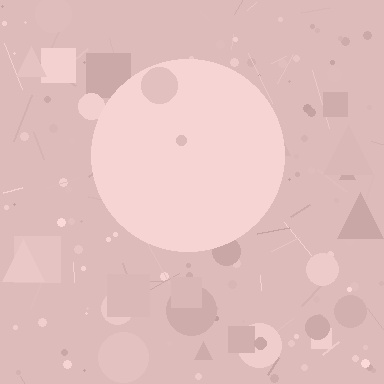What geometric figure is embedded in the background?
A circle is embedded in the background.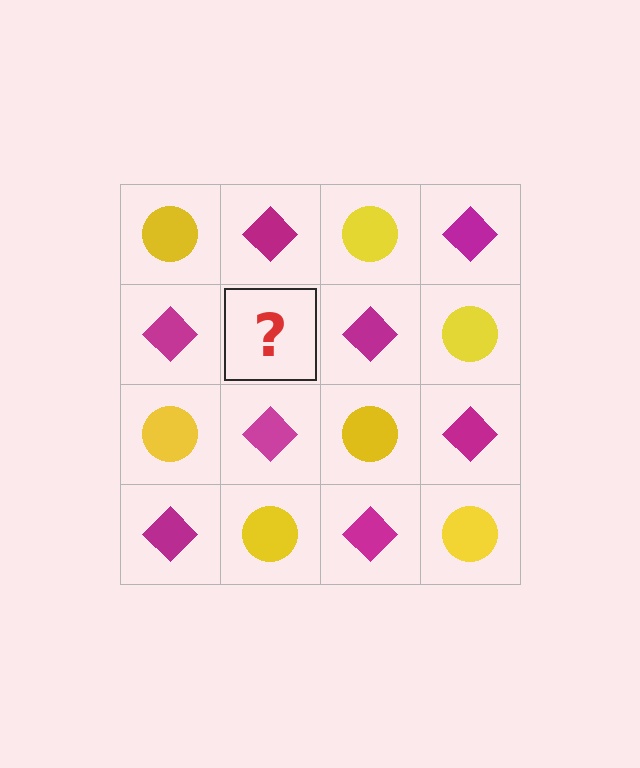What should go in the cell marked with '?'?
The missing cell should contain a yellow circle.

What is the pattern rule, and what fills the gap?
The rule is that it alternates yellow circle and magenta diamond in a checkerboard pattern. The gap should be filled with a yellow circle.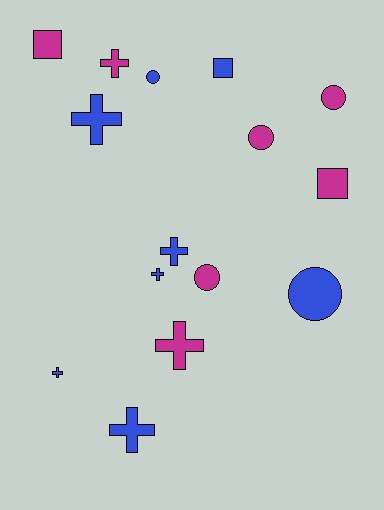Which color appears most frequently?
Blue, with 8 objects.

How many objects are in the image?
There are 15 objects.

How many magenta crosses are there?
There are 2 magenta crosses.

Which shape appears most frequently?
Cross, with 7 objects.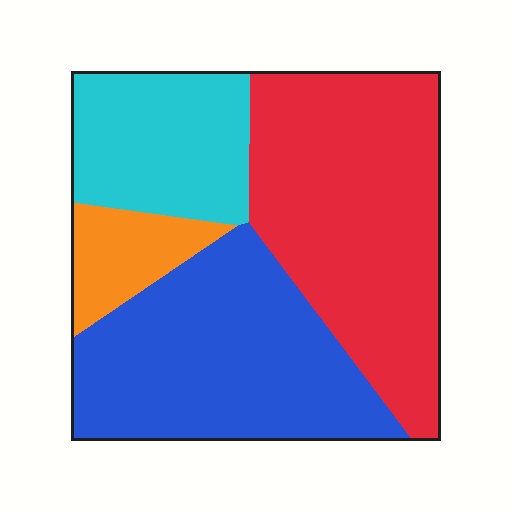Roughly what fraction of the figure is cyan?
Cyan covers 19% of the figure.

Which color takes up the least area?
Orange, at roughly 10%.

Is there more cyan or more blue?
Blue.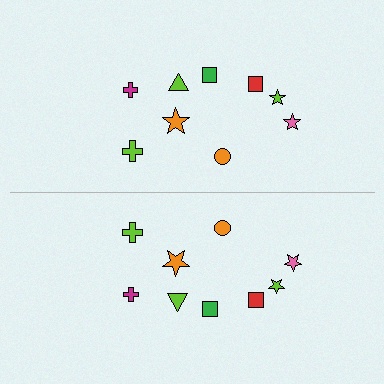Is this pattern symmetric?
Yes, this pattern has bilateral (reflection) symmetry.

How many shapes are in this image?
There are 18 shapes in this image.